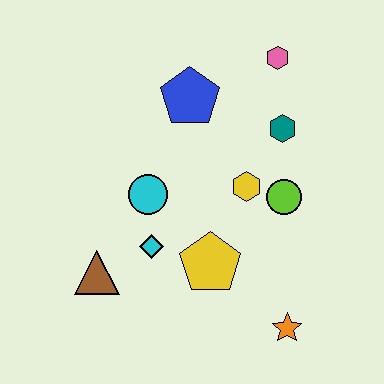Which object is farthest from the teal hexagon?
The brown triangle is farthest from the teal hexagon.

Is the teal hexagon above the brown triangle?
Yes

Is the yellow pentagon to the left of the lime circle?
Yes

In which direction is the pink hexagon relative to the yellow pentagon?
The pink hexagon is above the yellow pentagon.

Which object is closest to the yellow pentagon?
The cyan diamond is closest to the yellow pentagon.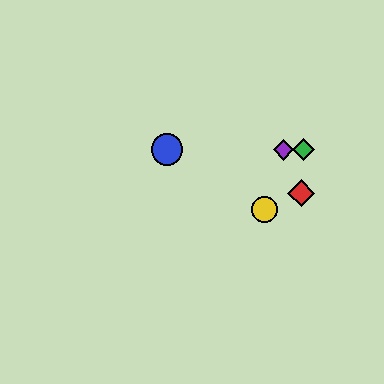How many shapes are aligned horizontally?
3 shapes (the blue circle, the green diamond, the purple diamond) are aligned horizontally.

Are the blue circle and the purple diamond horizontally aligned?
Yes, both are at y≈150.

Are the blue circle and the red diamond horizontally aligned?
No, the blue circle is at y≈150 and the red diamond is at y≈193.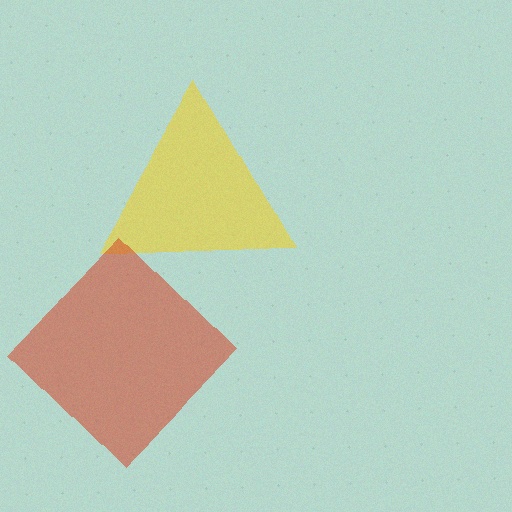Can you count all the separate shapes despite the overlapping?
Yes, there are 2 separate shapes.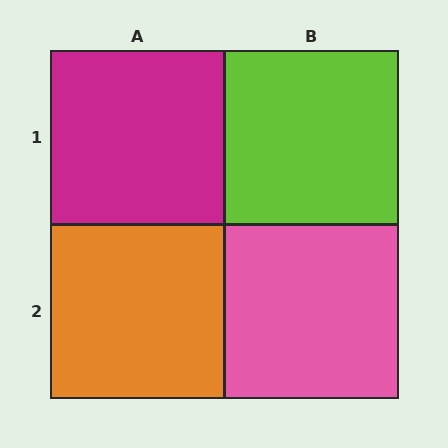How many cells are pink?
1 cell is pink.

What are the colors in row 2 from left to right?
Orange, pink.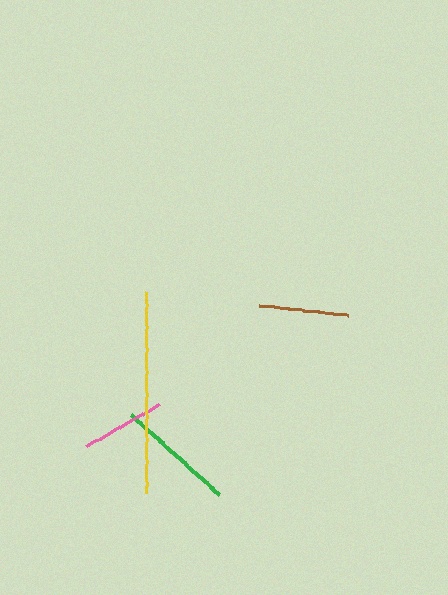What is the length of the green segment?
The green segment is approximately 120 pixels long.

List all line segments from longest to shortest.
From longest to shortest: yellow, green, brown, pink.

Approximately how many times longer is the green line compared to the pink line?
The green line is approximately 1.4 times the length of the pink line.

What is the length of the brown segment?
The brown segment is approximately 90 pixels long.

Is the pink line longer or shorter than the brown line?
The brown line is longer than the pink line.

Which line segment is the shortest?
The pink line is the shortest at approximately 84 pixels.